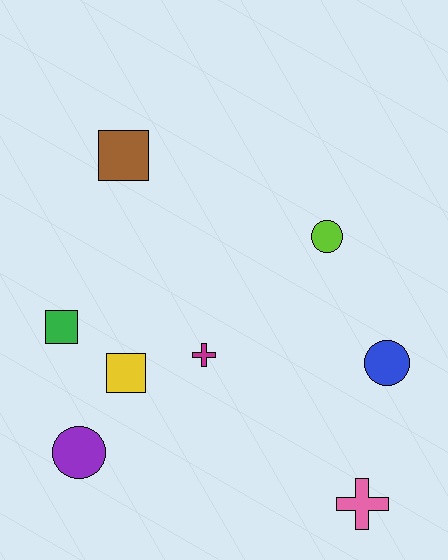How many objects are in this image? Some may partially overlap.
There are 8 objects.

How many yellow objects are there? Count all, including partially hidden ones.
There is 1 yellow object.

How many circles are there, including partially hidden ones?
There are 3 circles.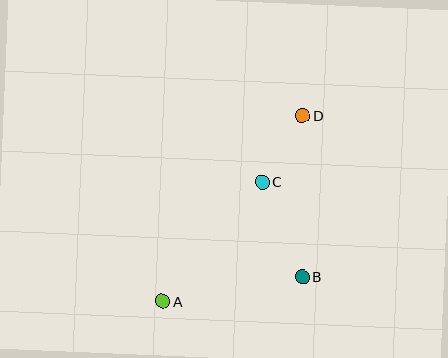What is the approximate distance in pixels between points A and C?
The distance between A and C is approximately 155 pixels.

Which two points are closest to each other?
Points C and D are closest to each other.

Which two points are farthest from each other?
Points A and D are farthest from each other.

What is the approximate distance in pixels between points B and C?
The distance between B and C is approximately 103 pixels.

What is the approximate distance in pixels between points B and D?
The distance between B and D is approximately 161 pixels.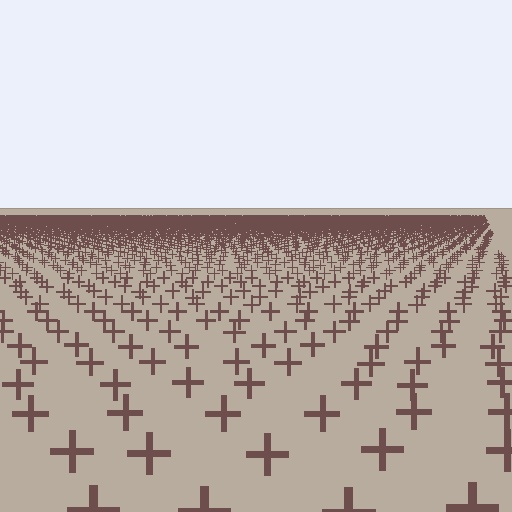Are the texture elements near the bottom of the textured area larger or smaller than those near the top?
Larger. Near the bottom, elements are closer to the viewer and appear at a bigger on-screen size.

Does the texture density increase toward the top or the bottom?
Density increases toward the top.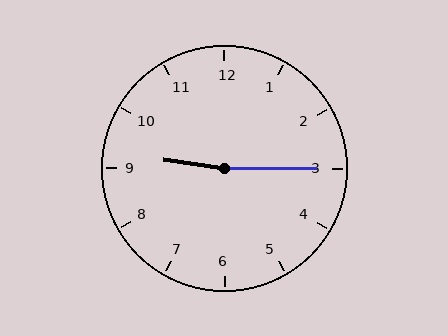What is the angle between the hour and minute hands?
Approximately 172 degrees.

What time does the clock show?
9:15.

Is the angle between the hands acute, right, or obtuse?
It is obtuse.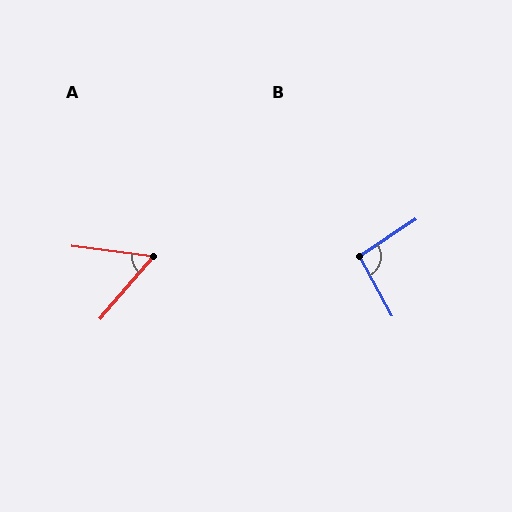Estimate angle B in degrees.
Approximately 95 degrees.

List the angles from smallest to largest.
A (57°), B (95°).